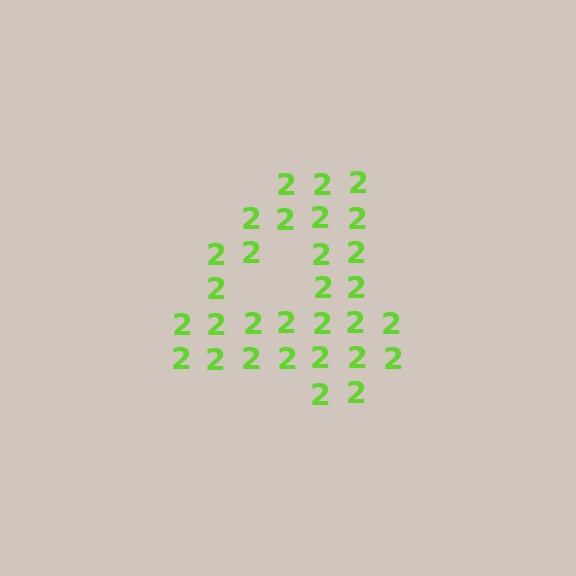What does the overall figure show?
The overall figure shows the digit 4.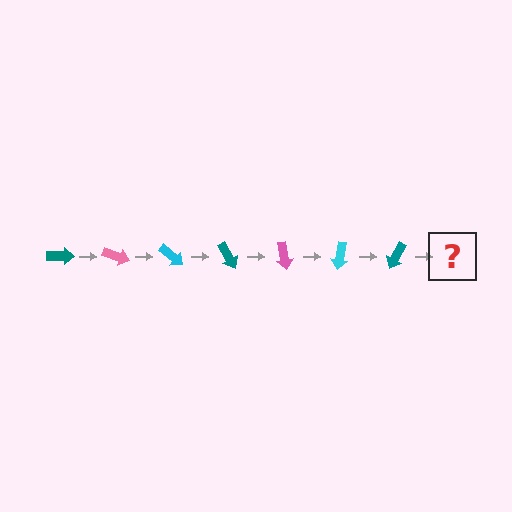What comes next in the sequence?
The next element should be a pink arrow, rotated 140 degrees from the start.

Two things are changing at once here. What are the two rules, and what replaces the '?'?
The two rules are that it rotates 20 degrees each step and the color cycles through teal, pink, and cyan. The '?' should be a pink arrow, rotated 140 degrees from the start.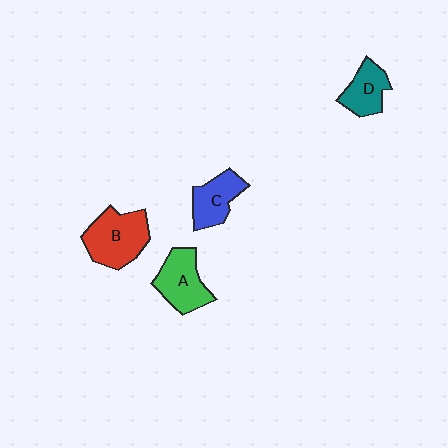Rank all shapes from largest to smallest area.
From largest to smallest: B (red), A (green), C (blue), D (teal).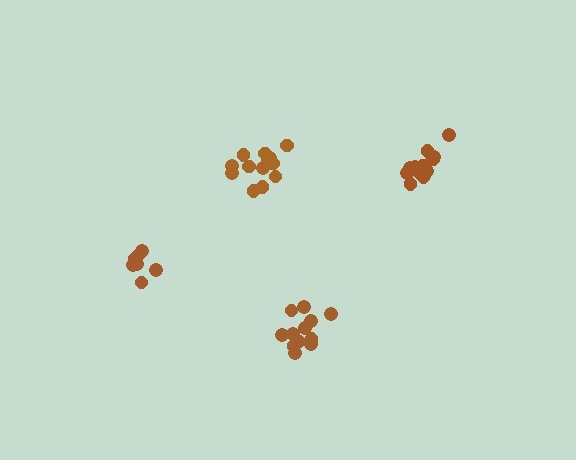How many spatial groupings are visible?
There are 4 spatial groupings.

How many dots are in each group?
Group 1: 7 dots, Group 2: 13 dots, Group 3: 13 dots, Group 4: 13 dots (46 total).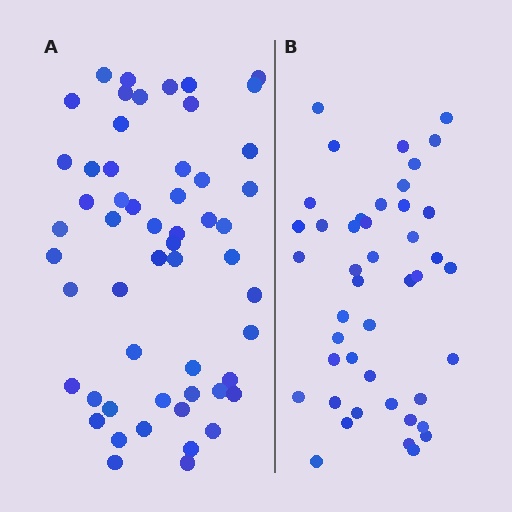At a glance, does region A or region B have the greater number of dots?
Region A (the left region) has more dots.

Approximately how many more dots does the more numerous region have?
Region A has roughly 12 or so more dots than region B.